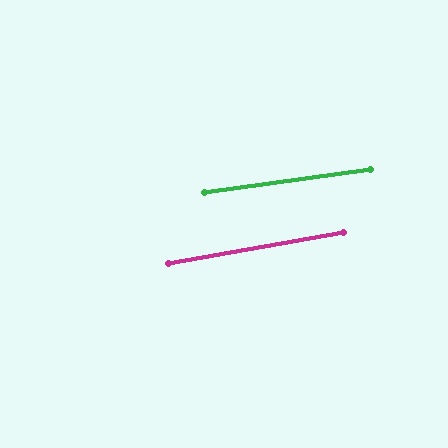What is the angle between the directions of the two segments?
Approximately 2 degrees.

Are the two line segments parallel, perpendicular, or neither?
Parallel — their directions differ by only 2.0°.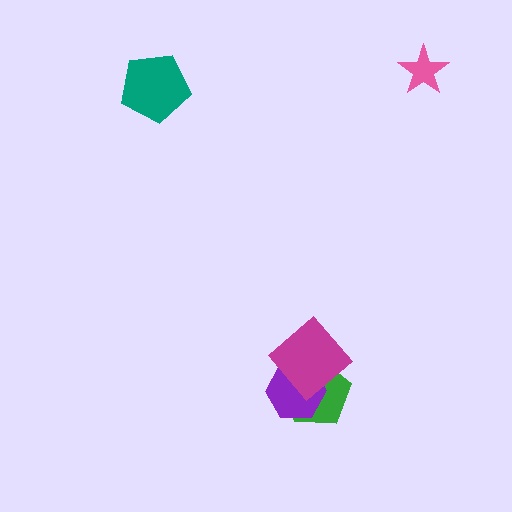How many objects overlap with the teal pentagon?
0 objects overlap with the teal pentagon.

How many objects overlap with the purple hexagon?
2 objects overlap with the purple hexagon.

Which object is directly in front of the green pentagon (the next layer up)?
The purple hexagon is directly in front of the green pentagon.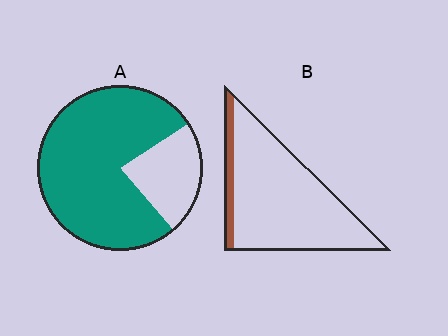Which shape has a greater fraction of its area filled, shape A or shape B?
Shape A.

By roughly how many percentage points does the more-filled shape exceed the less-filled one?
By roughly 65 percentage points (A over B).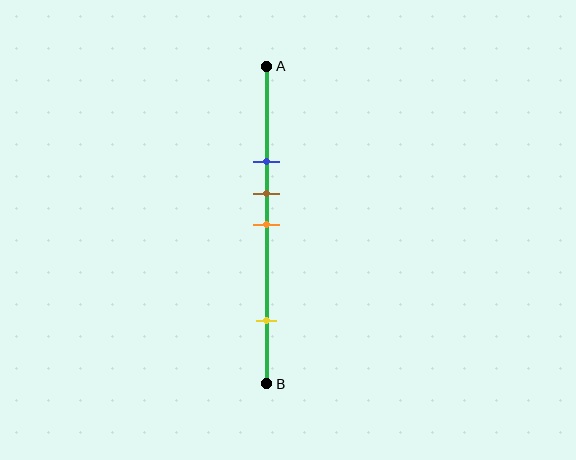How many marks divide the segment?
There are 4 marks dividing the segment.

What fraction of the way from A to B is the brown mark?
The brown mark is approximately 40% (0.4) of the way from A to B.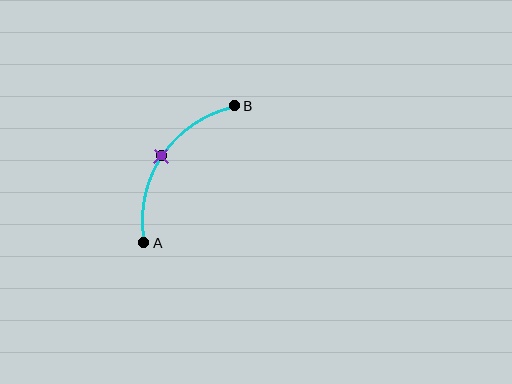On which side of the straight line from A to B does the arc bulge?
The arc bulges to the left of the straight line connecting A and B.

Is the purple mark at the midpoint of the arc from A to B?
Yes. The purple mark lies on the arc at equal arc-length from both A and B — it is the arc midpoint.